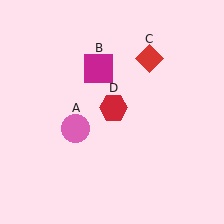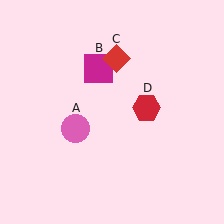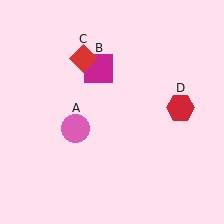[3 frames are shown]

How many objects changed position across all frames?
2 objects changed position: red diamond (object C), red hexagon (object D).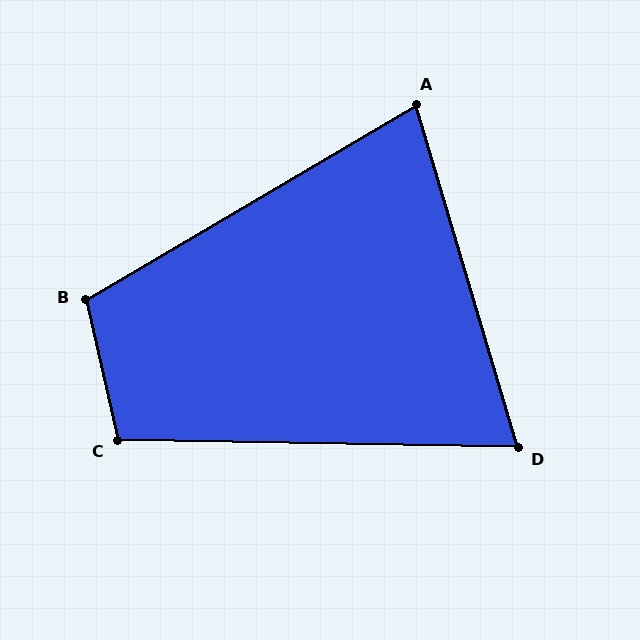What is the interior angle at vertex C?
Approximately 104 degrees (obtuse).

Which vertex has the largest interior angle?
B, at approximately 108 degrees.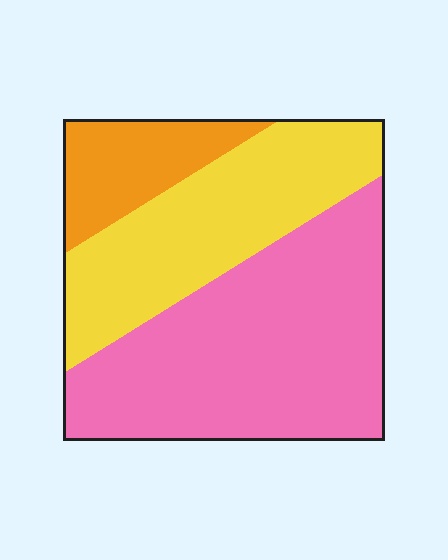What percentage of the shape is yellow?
Yellow covers roughly 35% of the shape.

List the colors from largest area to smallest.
From largest to smallest: pink, yellow, orange.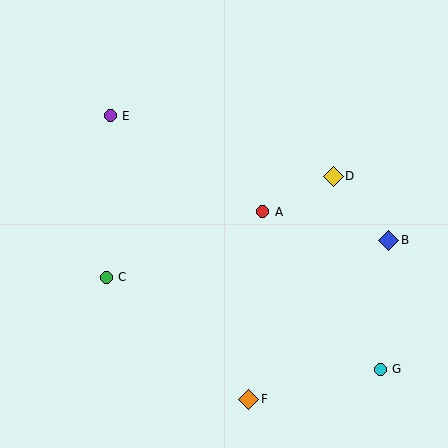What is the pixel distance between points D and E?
The distance between D and E is 231 pixels.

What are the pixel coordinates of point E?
Point E is at (110, 116).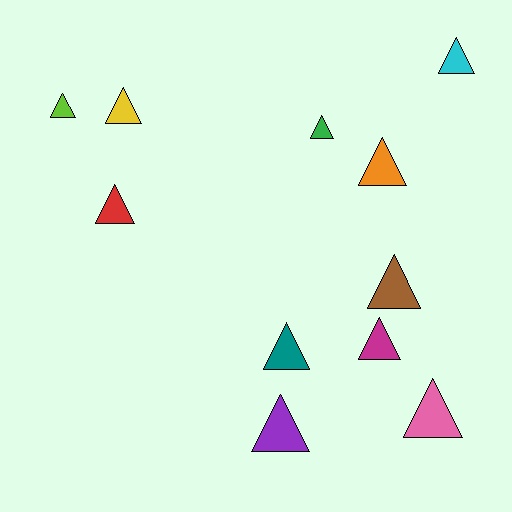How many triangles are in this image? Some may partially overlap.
There are 11 triangles.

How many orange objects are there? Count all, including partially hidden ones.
There is 1 orange object.